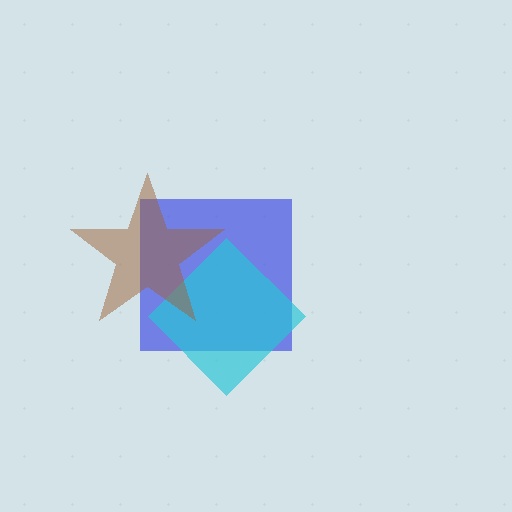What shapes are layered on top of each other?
The layered shapes are: a blue square, a cyan diamond, a brown star.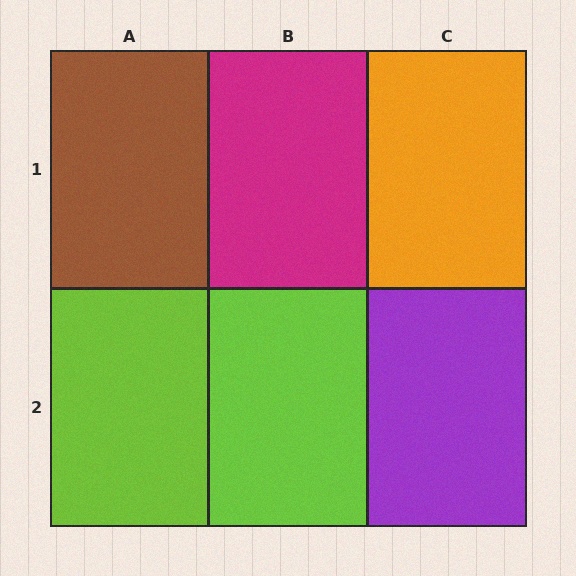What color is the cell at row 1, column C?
Orange.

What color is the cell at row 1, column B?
Magenta.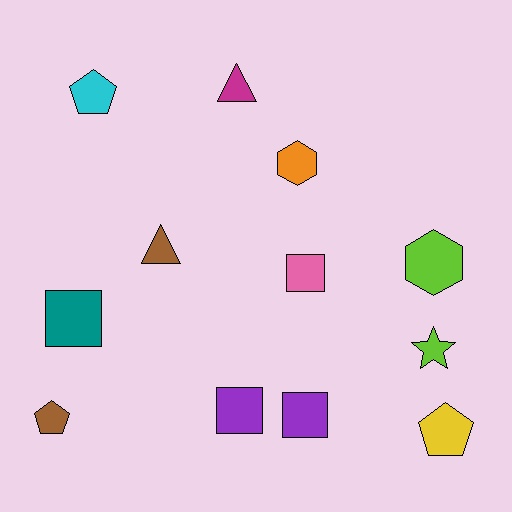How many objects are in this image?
There are 12 objects.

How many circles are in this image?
There are no circles.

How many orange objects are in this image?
There is 1 orange object.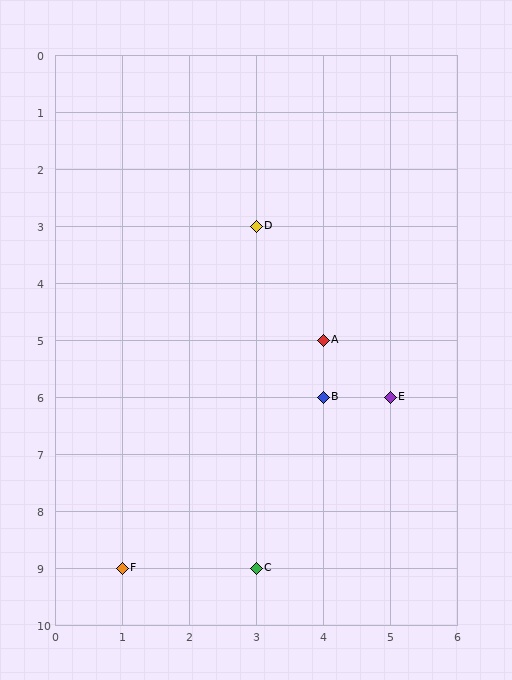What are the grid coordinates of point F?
Point F is at grid coordinates (1, 9).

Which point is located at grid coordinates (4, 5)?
Point A is at (4, 5).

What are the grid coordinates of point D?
Point D is at grid coordinates (3, 3).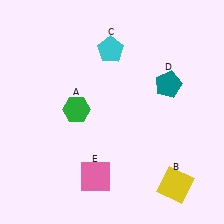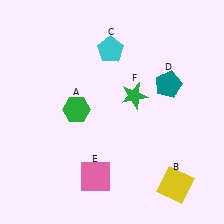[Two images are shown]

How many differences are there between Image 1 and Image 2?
There is 1 difference between the two images.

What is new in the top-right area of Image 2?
A green star (F) was added in the top-right area of Image 2.